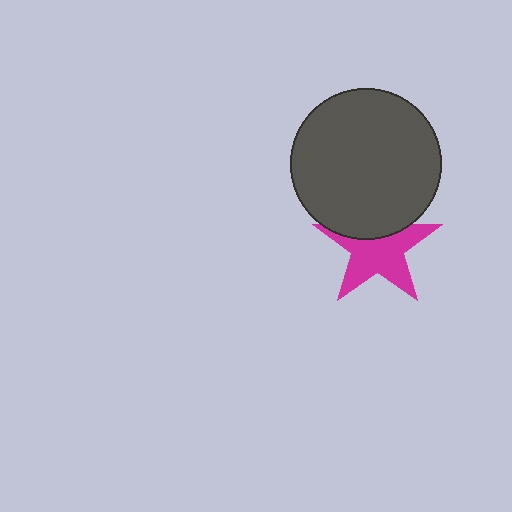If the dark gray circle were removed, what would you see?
You would see the complete magenta star.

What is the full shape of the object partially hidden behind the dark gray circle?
The partially hidden object is a magenta star.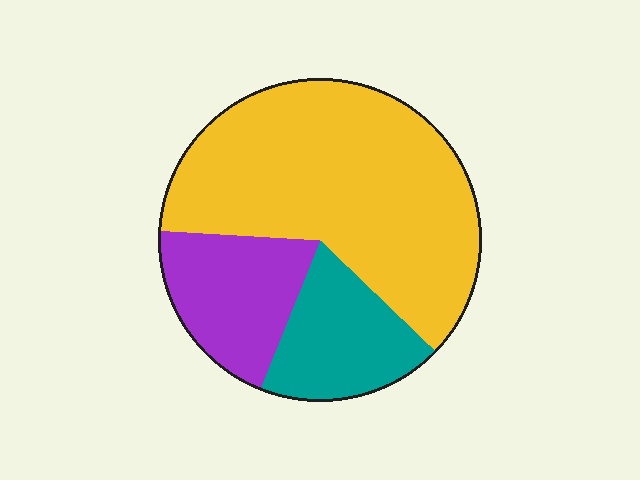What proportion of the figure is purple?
Purple covers roughly 20% of the figure.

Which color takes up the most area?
Yellow, at roughly 60%.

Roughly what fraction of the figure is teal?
Teal takes up about one fifth (1/5) of the figure.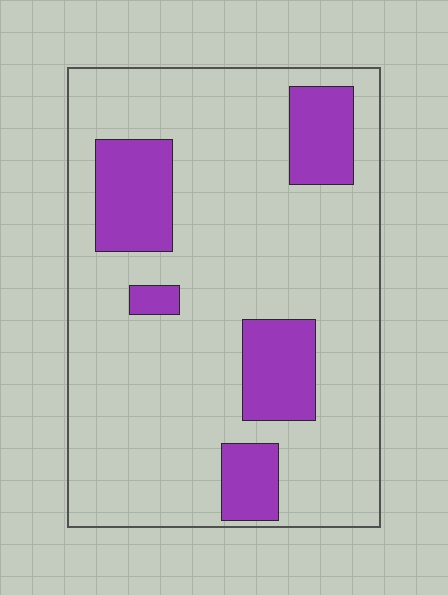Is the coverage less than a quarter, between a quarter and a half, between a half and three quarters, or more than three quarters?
Less than a quarter.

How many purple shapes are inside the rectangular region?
5.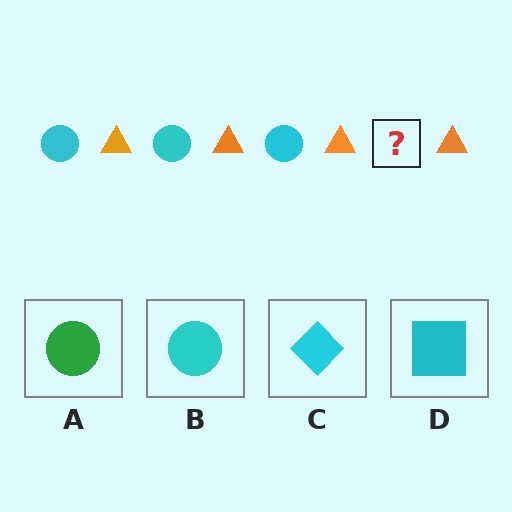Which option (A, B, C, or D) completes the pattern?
B.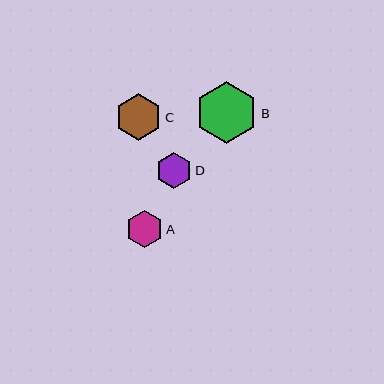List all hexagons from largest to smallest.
From largest to smallest: B, C, A, D.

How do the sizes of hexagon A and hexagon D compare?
Hexagon A and hexagon D are approximately the same size.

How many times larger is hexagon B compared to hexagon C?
Hexagon B is approximately 1.3 times the size of hexagon C.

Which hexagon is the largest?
Hexagon B is the largest with a size of approximately 62 pixels.